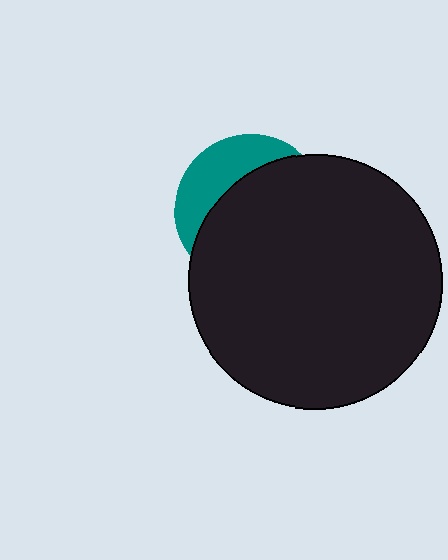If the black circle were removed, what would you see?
You would see the complete teal circle.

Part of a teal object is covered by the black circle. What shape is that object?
It is a circle.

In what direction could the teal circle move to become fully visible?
The teal circle could move toward the upper-left. That would shift it out from behind the black circle entirely.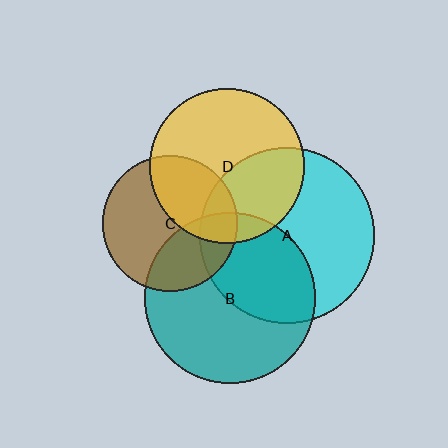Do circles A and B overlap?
Yes.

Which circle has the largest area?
Circle A (cyan).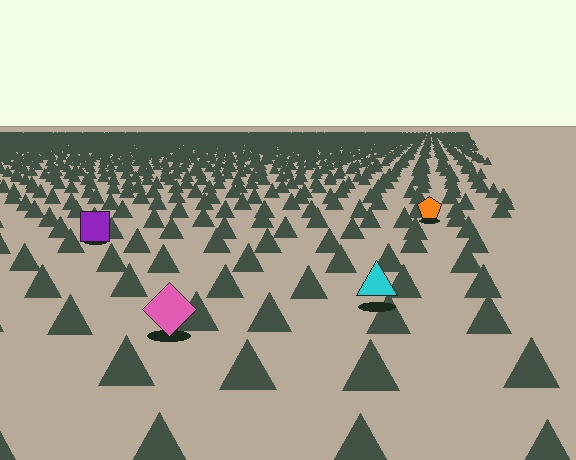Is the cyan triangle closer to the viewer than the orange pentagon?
Yes. The cyan triangle is closer — you can tell from the texture gradient: the ground texture is coarser near it.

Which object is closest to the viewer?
The pink diamond is closest. The texture marks near it are larger and more spread out.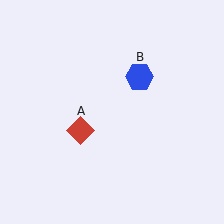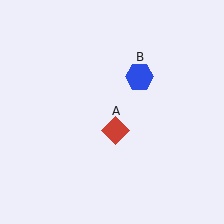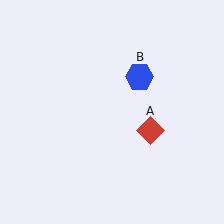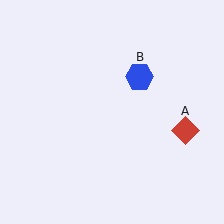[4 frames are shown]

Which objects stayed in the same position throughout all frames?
Blue hexagon (object B) remained stationary.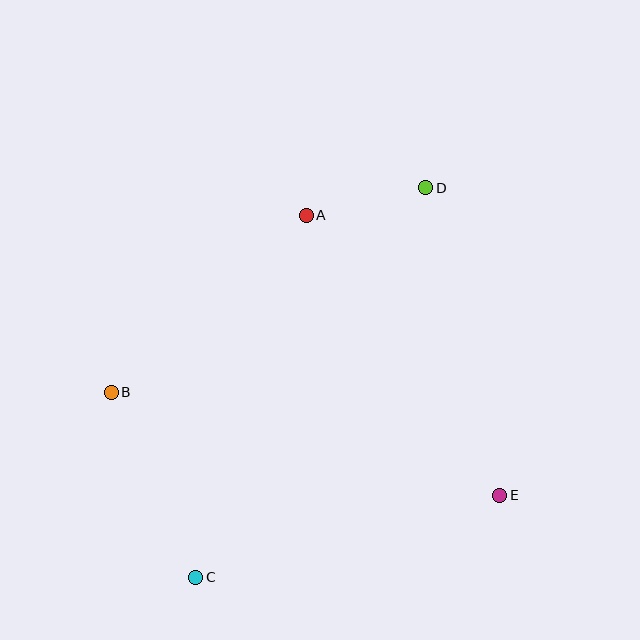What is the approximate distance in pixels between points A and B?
The distance between A and B is approximately 263 pixels.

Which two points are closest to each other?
Points A and D are closest to each other.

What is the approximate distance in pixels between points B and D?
The distance between B and D is approximately 375 pixels.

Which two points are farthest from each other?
Points C and D are farthest from each other.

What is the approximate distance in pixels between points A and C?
The distance between A and C is approximately 378 pixels.